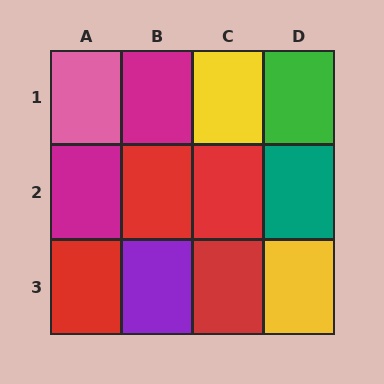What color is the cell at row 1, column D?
Green.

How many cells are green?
1 cell is green.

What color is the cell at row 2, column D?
Teal.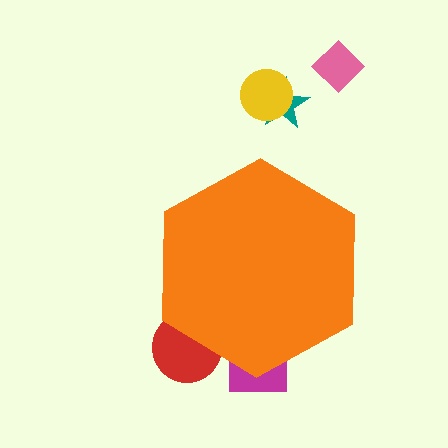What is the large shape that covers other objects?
An orange hexagon.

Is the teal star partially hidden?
No, the teal star is fully visible.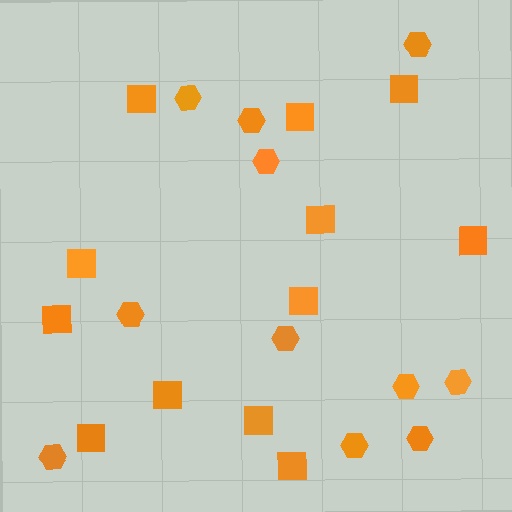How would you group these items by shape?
There are 2 groups: one group of hexagons (11) and one group of squares (12).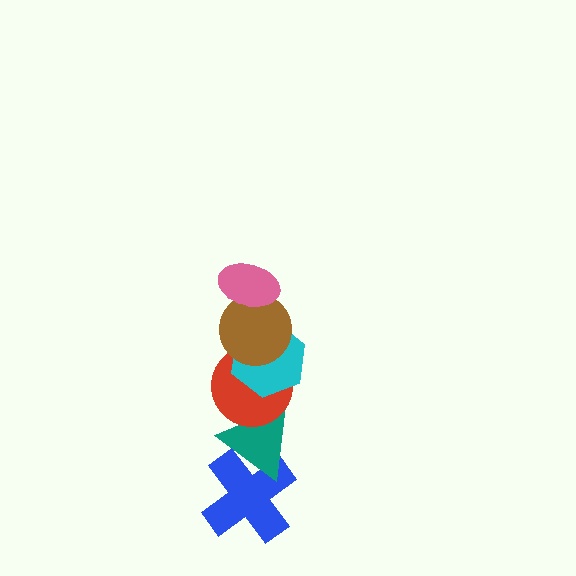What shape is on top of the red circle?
The cyan hexagon is on top of the red circle.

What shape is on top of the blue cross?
The teal triangle is on top of the blue cross.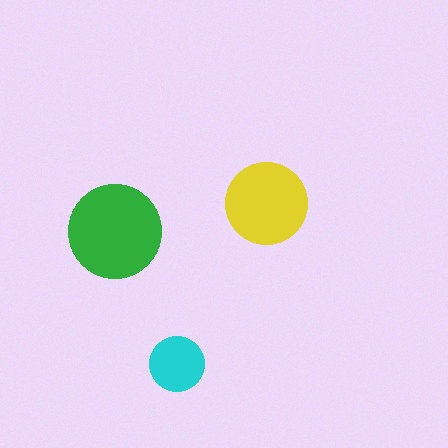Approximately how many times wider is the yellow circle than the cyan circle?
About 1.5 times wider.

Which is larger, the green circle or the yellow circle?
The green one.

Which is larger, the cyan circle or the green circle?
The green one.